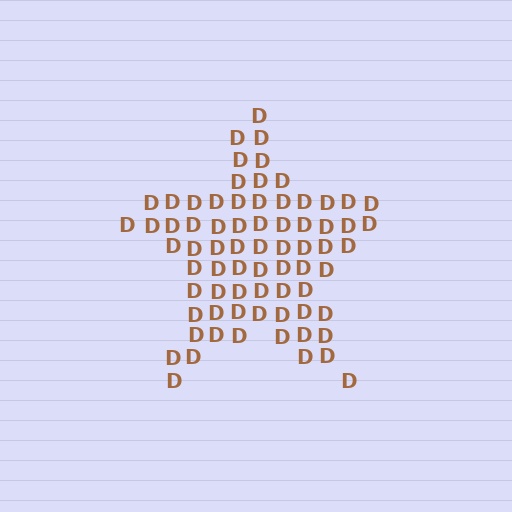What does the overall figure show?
The overall figure shows a star.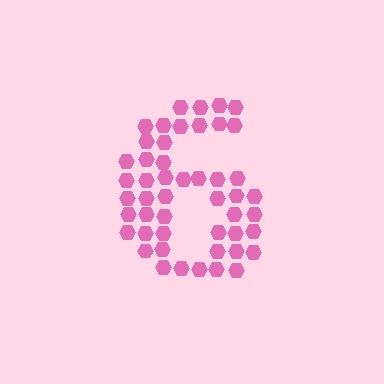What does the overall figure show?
The overall figure shows the digit 6.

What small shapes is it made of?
It is made of small hexagons.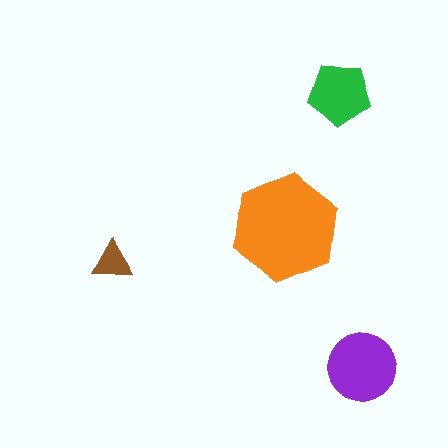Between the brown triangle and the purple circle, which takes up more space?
The purple circle.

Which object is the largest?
The orange hexagon.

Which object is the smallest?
The brown triangle.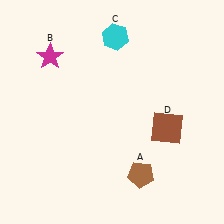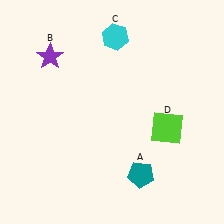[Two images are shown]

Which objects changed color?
A changed from brown to teal. B changed from magenta to purple. D changed from brown to lime.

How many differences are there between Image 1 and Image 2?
There are 3 differences between the two images.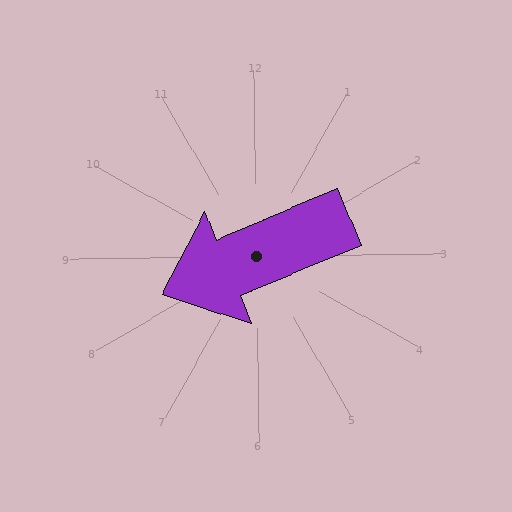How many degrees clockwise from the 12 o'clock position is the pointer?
Approximately 248 degrees.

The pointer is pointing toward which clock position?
Roughly 8 o'clock.